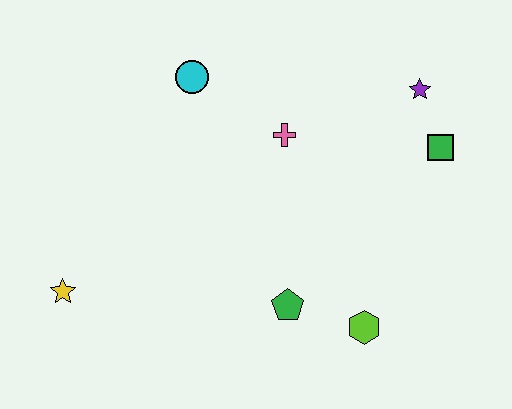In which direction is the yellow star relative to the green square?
The yellow star is to the left of the green square.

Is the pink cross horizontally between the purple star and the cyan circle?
Yes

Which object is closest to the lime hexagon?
The green pentagon is closest to the lime hexagon.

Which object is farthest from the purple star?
The yellow star is farthest from the purple star.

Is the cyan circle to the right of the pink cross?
No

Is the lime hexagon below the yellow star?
Yes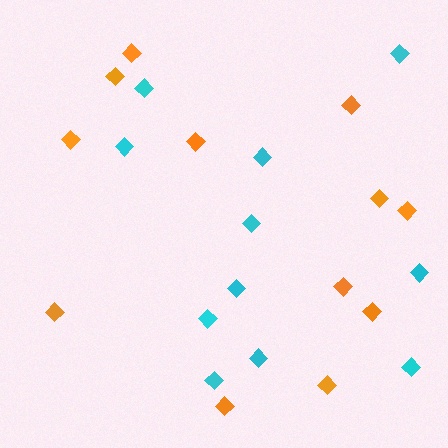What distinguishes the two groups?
There are 2 groups: one group of cyan diamonds (11) and one group of orange diamonds (12).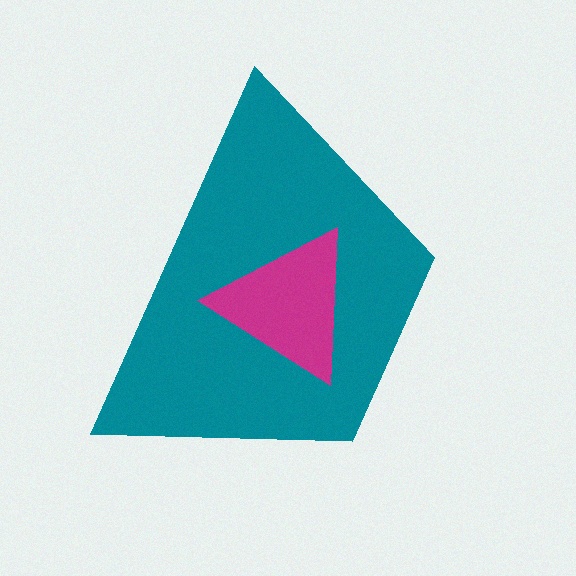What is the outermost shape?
The teal trapezoid.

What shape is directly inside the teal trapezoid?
The magenta triangle.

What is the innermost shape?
The magenta triangle.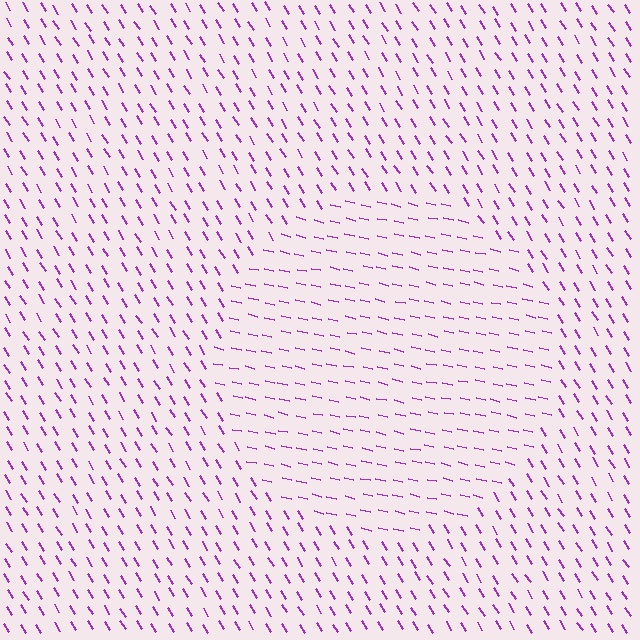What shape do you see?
I see a circle.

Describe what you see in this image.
The image is filled with small purple line segments. A circle region in the image has lines oriented differently from the surrounding lines, creating a visible texture boundary.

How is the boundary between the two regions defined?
The boundary is defined purely by a change in line orientation (approximately 45 degrees difference). All lines are the same color and thickness.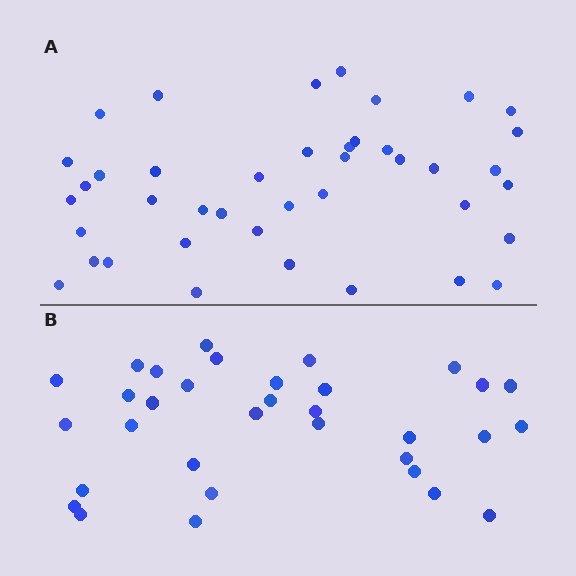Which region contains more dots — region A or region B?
Region A (the top region) has more dots.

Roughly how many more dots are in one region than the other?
Region A has roughly 8 or so more dots than region B.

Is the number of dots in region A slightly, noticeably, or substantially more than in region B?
Region A has only slightly more — the two regions are fairly close. The ratio is roughly 1.2 to 1.